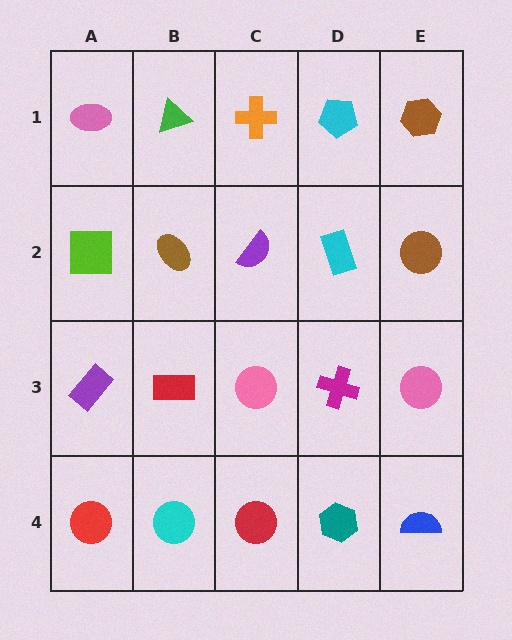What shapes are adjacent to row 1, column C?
A purple semicircle (row 2, column C), a green triangle (row 1, column B), a cyan pentagon (row 1, column D).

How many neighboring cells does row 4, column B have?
3.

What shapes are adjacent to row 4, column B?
A red rectangle (row 3, column B), a red circle (row 4, column A), a red circle (row 4, column C).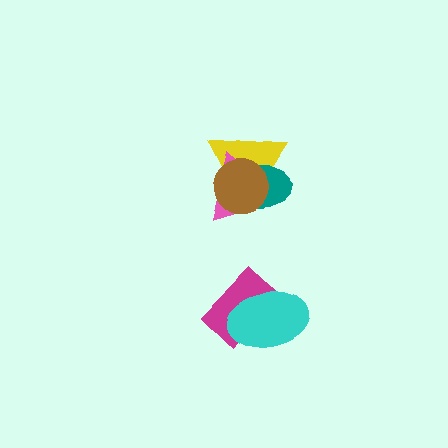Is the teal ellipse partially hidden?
Yes, it is partially covered by another shape.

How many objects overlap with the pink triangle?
3 objects overlap with the pink triangle.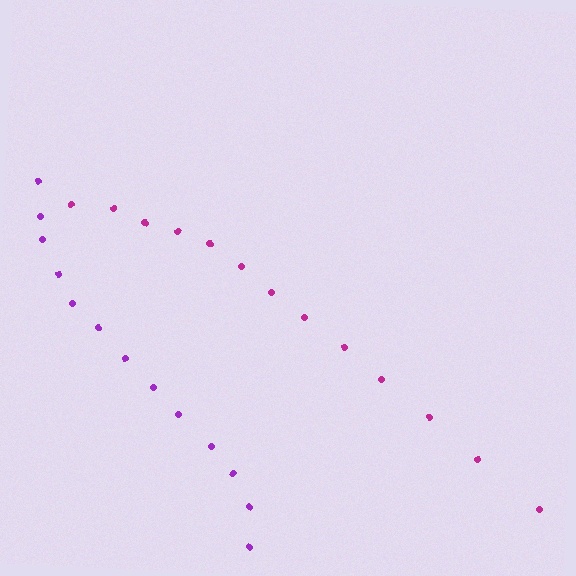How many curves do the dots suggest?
There are 2 distinct paths.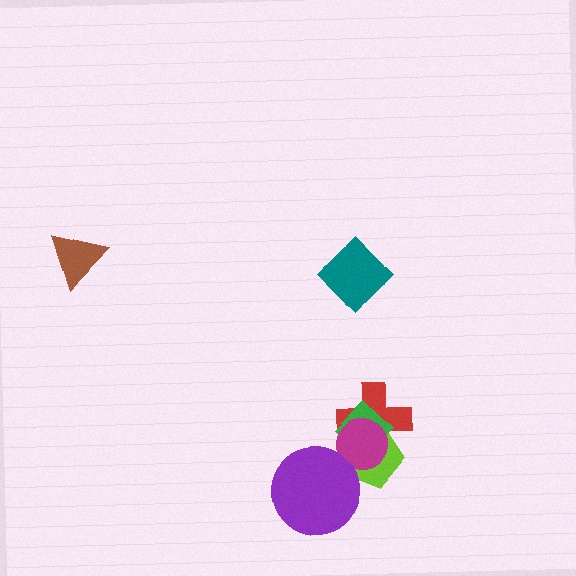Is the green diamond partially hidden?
Yes, it is partially covered by another shape.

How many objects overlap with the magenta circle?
3 objects overlap with the magenta circle.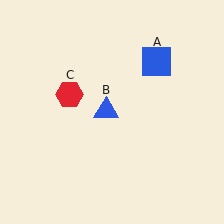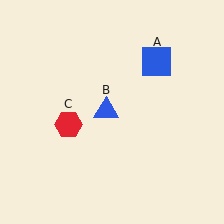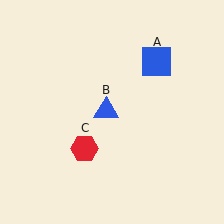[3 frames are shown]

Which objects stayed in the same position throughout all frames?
Blue square (object A) and blue triangle (object B) remained stationary.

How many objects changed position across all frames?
1 object changed position: red hexagon (object C).